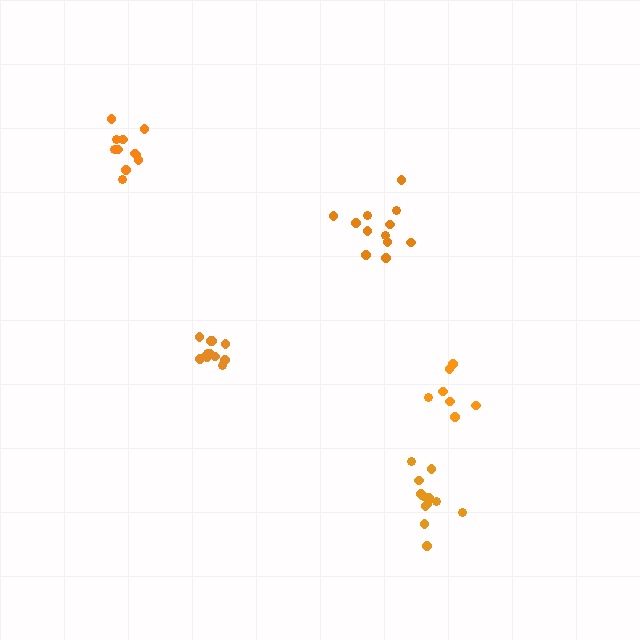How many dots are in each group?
Group 1: 12 dots, Group 2: 7 dots, Group 3: 12 dots, Group 4: 11 dots, Group 5: 12 dots (54 total).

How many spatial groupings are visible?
There are 5 spatial groupings.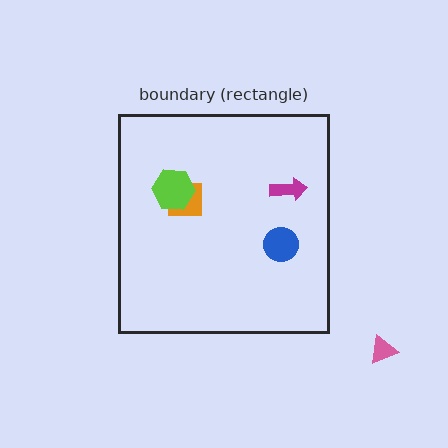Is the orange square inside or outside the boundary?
Inside.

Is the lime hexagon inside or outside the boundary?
Inside.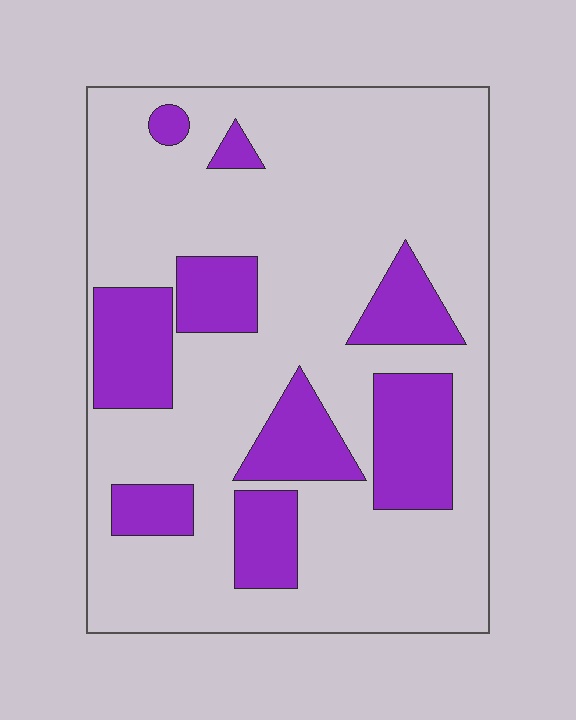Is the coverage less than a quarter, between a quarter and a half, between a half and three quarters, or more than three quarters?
Less than a quarter.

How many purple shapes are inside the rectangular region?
9.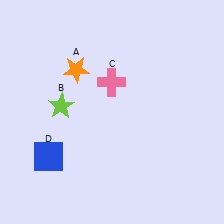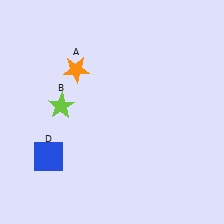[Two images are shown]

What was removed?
The pink cross (C) was removed in Image 2.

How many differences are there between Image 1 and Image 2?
There is 1 difference between the two images.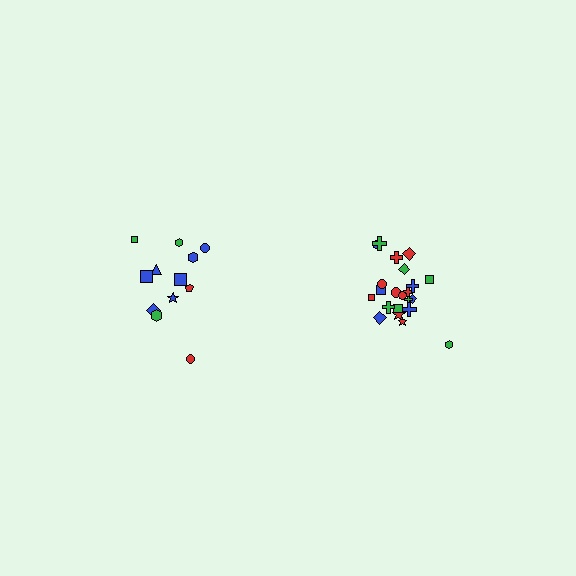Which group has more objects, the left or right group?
The right group.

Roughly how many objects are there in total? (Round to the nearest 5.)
Roughly 35 objects in total.